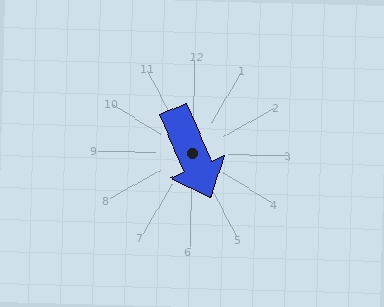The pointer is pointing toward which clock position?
Roughly 5 o'clock.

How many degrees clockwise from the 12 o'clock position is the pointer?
Approximately 156 degrees.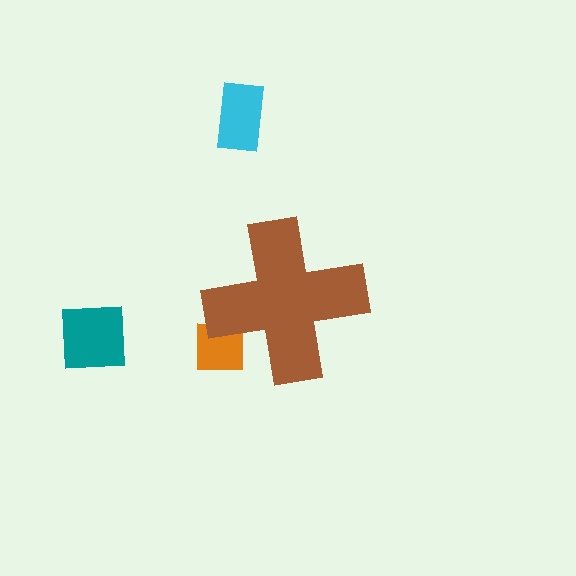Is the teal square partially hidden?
No, the teal square is fully visible.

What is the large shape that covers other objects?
A brown cross.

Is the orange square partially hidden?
Yes, the orange square is partially hidden behind the brown cross.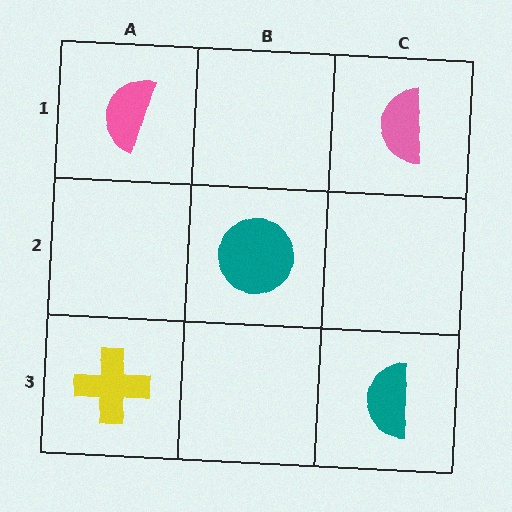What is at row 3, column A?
A yellow cross.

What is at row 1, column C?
A pink semicircle.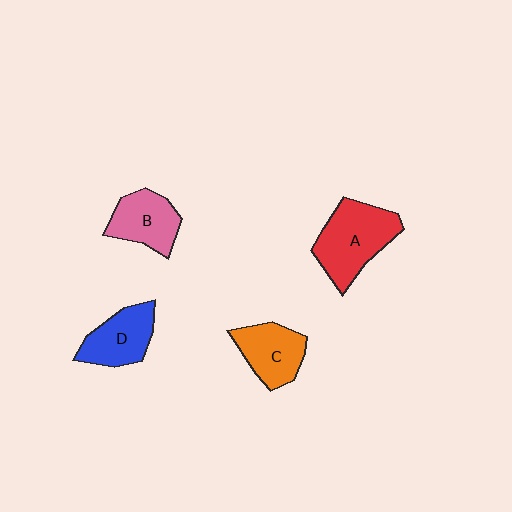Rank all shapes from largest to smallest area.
From largest to smallest: A (red), C (orange), D (blue), B (pink).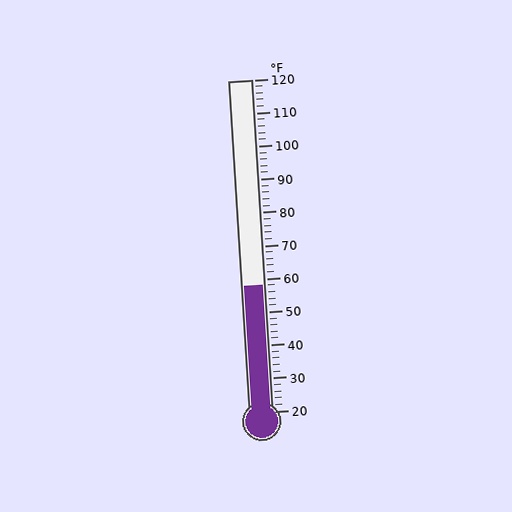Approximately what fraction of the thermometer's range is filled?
The thermometer is filled to approximately 40% of its range.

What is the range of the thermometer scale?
The thermometer scale ranges from 20°F to 120°F.